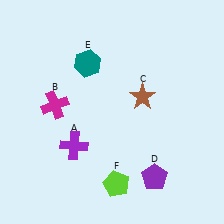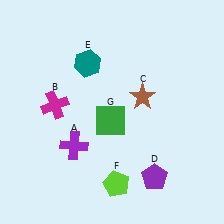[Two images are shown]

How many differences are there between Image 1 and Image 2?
There is 1 difference between the two images.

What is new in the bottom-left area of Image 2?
A green square (G) was added in the bottom-left area of Image 2.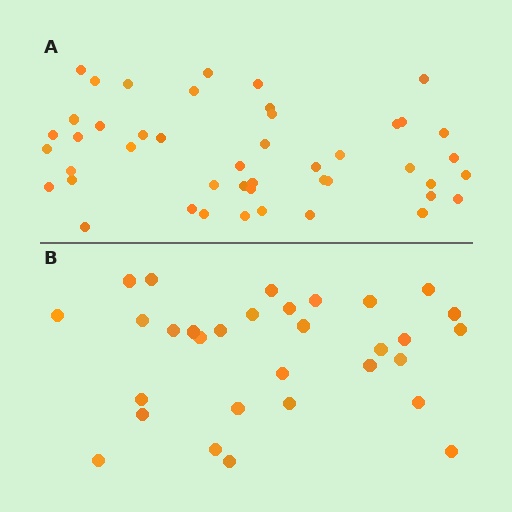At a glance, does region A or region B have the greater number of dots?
Region A (the top region) has more dots.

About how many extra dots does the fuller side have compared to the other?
Region A has approximately 15 more dots than region B.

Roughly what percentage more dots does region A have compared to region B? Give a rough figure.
About 50% more.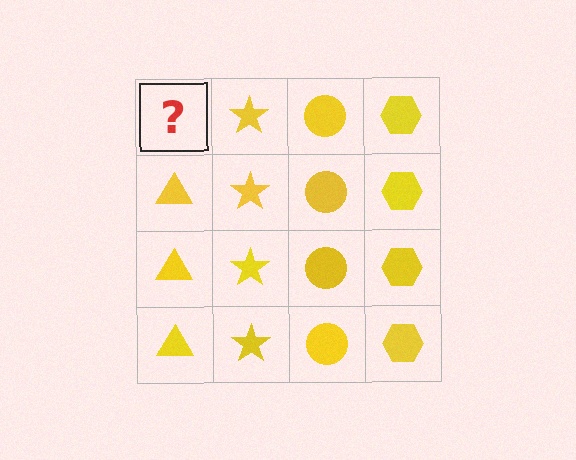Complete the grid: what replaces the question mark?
The question mark should be replaced with a yellow triangle.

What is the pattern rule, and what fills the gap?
The rule is that each column has a consistent shape. The gap should be filled with a yellow triangle.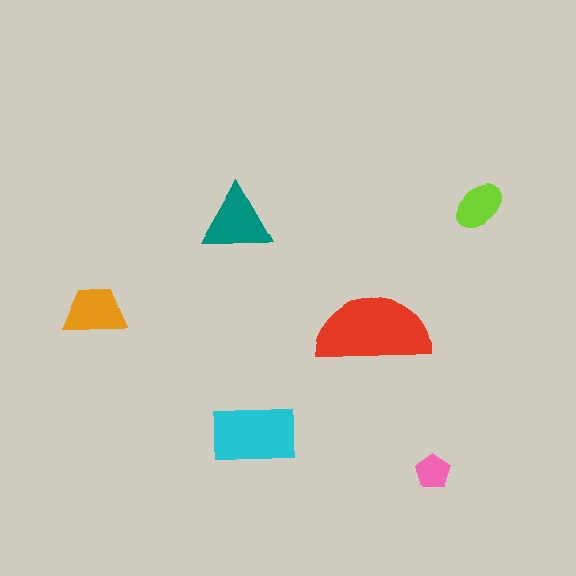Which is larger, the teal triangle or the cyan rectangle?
The cyan rectangle.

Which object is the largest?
The red semicircle.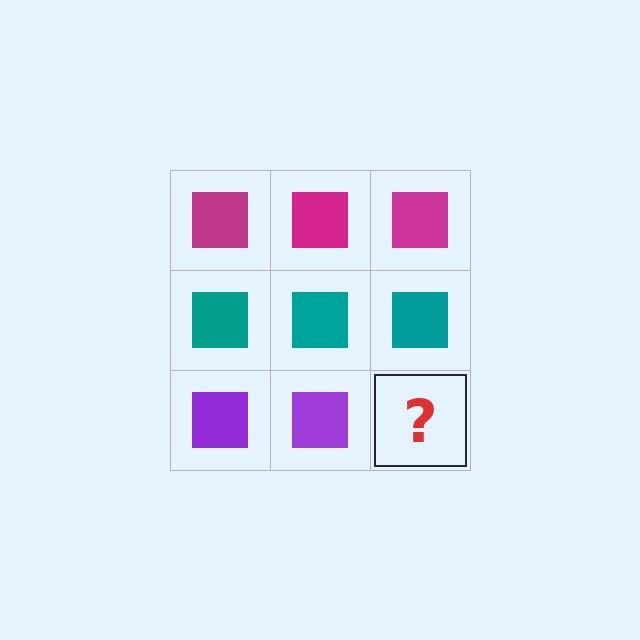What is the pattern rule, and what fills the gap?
The rule is that each row has a consistent color. The gap should be filled with a purple square.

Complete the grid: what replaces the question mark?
The question mark should be replaced with a purple square.